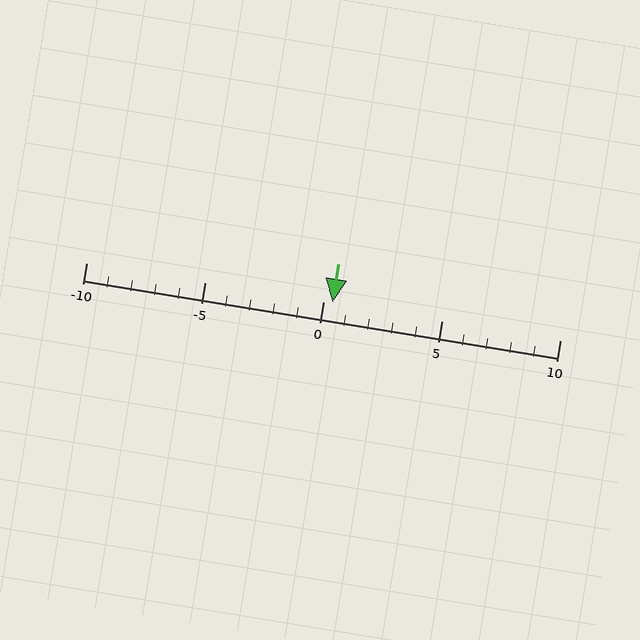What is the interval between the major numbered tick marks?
The major tick marks are spaced 5 units apart.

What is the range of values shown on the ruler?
The ruler shows values from -10 to 10.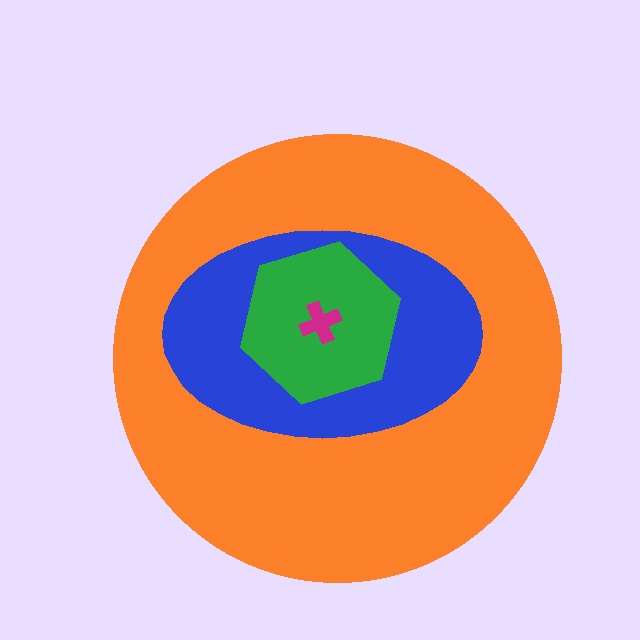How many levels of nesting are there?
4.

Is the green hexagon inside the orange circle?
Yes.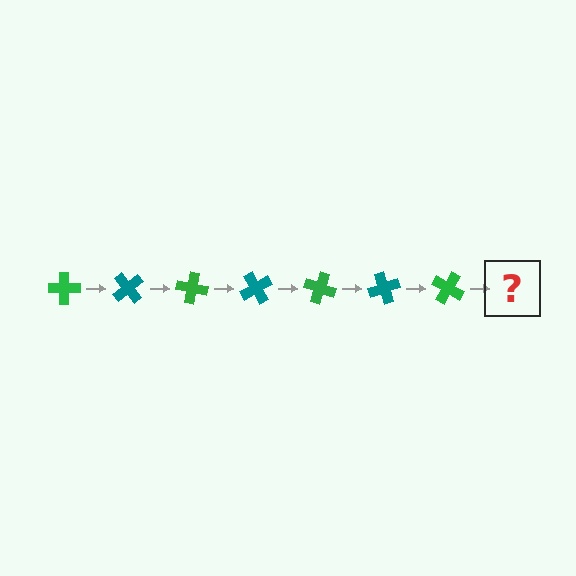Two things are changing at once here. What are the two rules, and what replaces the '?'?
The two rules are that it rotates 50 degrees each step and the color cycles through green and teal. The '?' should be a teal cross, rotated 350 degrees from the start.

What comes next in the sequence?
The next element should be a teal cross, rotated 350 degrees from the start.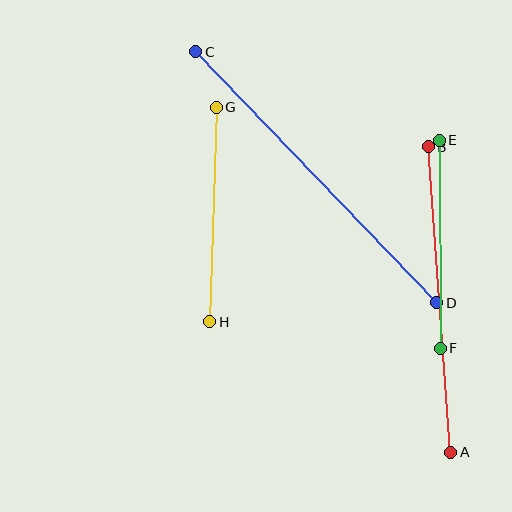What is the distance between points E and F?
The distance is approximately 208 pixels.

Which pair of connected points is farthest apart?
Points C and D are farthest apart.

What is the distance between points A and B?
The distance is approximately 307 pixels.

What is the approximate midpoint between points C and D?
The midpoint is at approximately (316, 177) pixels.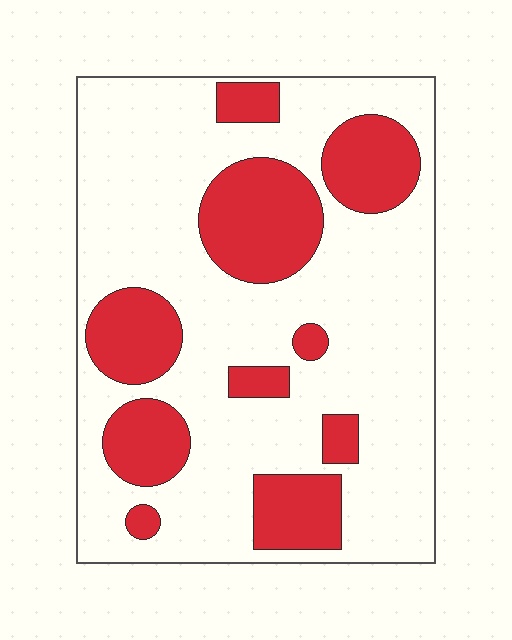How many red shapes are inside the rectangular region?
10.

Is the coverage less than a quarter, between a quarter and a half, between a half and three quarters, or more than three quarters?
Between a quarter and a half.